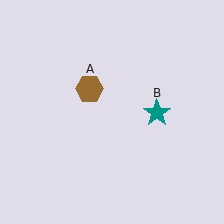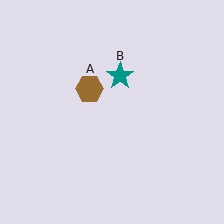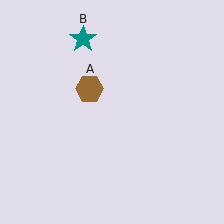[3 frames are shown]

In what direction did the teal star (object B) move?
The teal star (object B) moved up and to the left.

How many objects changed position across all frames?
1 object changed position: teal star (object B).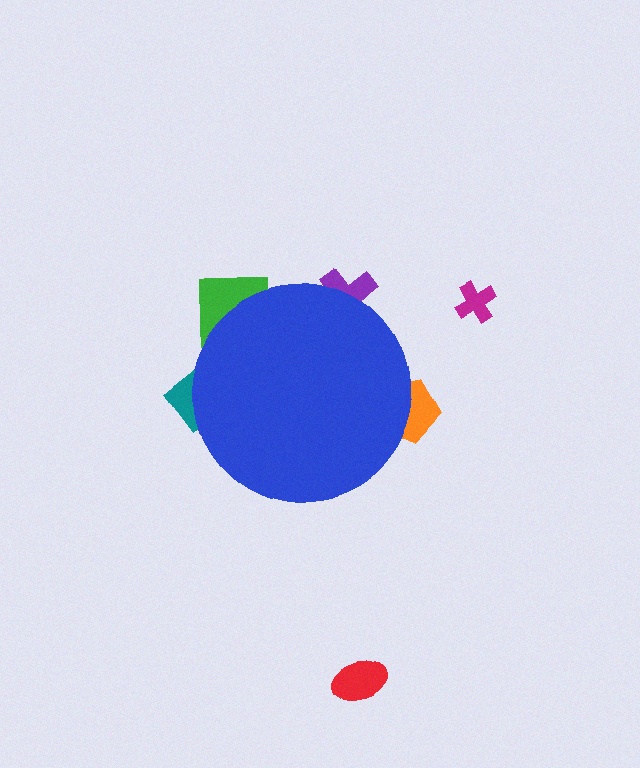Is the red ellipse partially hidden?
No, the red ellipse is fully visible.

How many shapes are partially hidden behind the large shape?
4 shapes are partially hidden.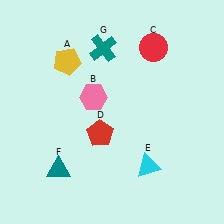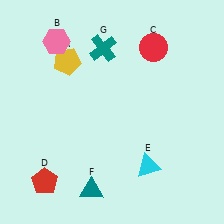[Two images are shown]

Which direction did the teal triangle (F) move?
The teal triangle (F) moved right.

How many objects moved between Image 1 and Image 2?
3 objects moved between the two images.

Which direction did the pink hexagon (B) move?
The pink hexagon (B) moved up.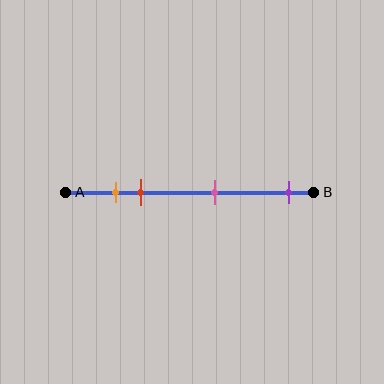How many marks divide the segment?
There are 4 marks dividing the segment.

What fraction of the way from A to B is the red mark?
The red mark is approximately 30% (0.3) of the way from A to B.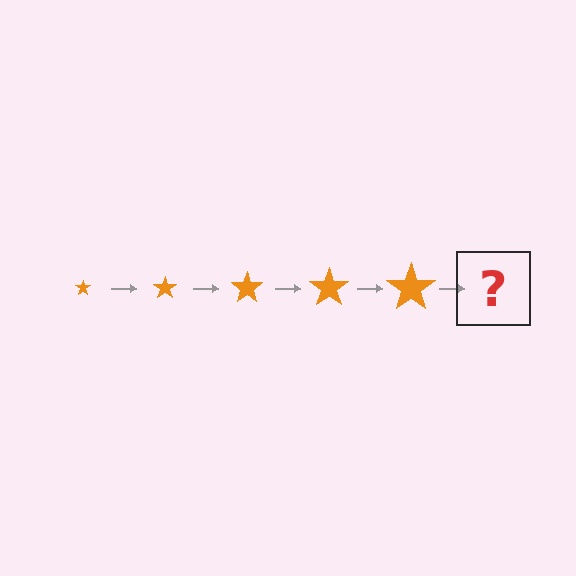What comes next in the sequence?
The next element should be an orange star, larger than the previous one.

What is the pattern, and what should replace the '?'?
The pattern is that the star gets progressively larger each step. The '?' should be an orange star, larger than the previous one.